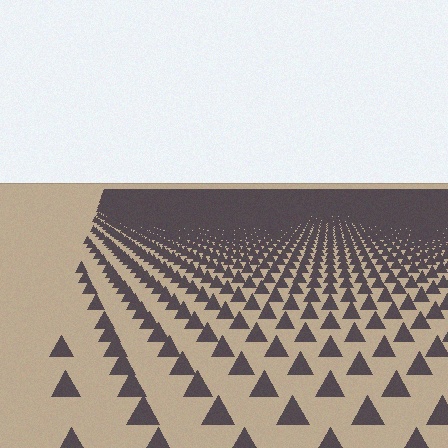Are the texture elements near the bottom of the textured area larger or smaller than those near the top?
Larger. Near the bottom, elements are closer to the viewer and appear at a bigger on-screen size.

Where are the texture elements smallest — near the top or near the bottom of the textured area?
Near the top.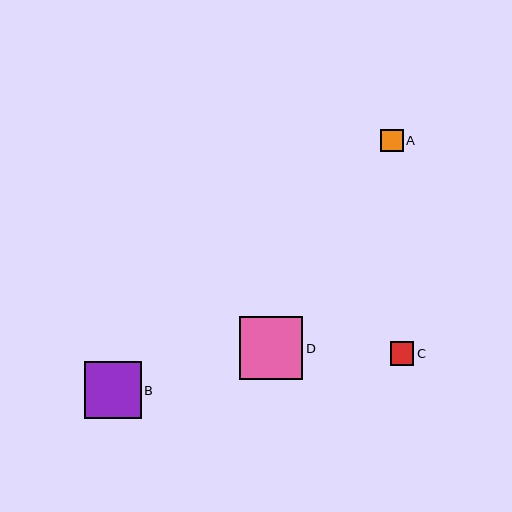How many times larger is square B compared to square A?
Square B is approximately 2.5 times the size of square A.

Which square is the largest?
Square D is the largest with a size of approximately 63 pixels.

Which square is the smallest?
Square A is the smallest with a size of approximately 22 pixels.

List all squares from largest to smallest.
From largest to smallest: D, B, C, A.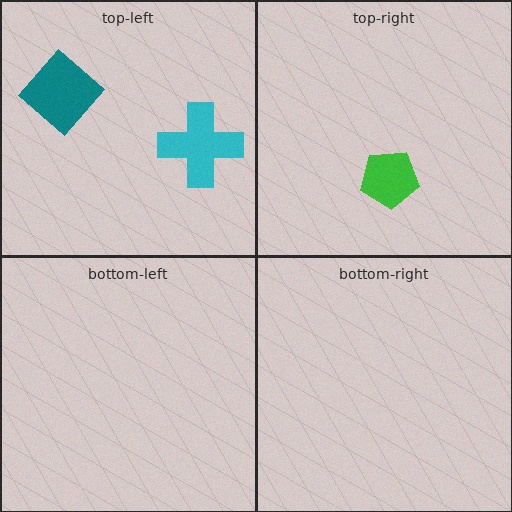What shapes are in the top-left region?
The teal diamond, the cyan cross.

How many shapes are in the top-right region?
1.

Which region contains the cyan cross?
The top-left region.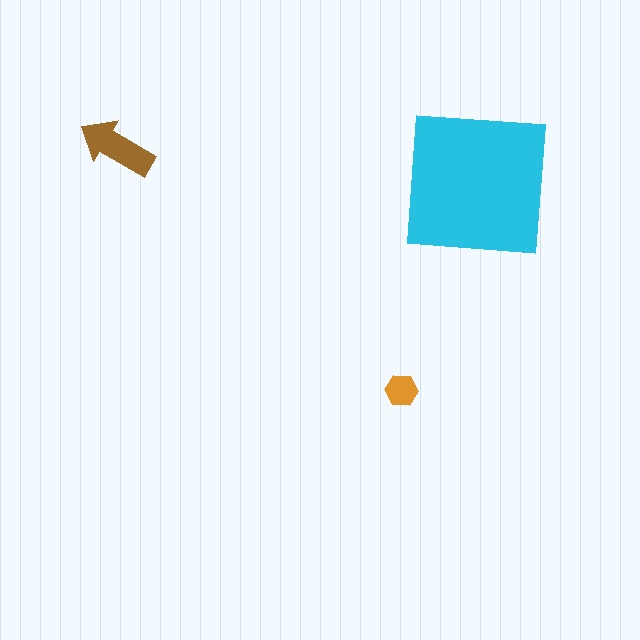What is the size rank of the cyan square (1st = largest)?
1st.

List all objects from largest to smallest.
The cyan square, the brown arrow, the orange hexagon.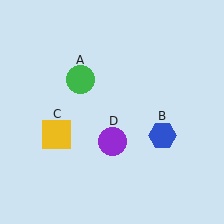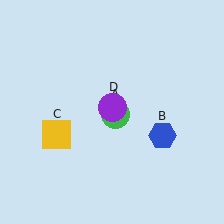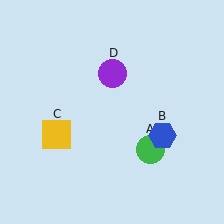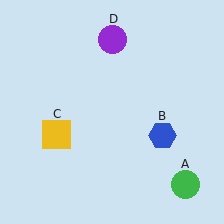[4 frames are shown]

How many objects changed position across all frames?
2 objects changed position: green circle (object A), purple circle (object D).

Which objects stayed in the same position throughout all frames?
Blue hexagon (object B) and yellow square (object C) remained stationary.